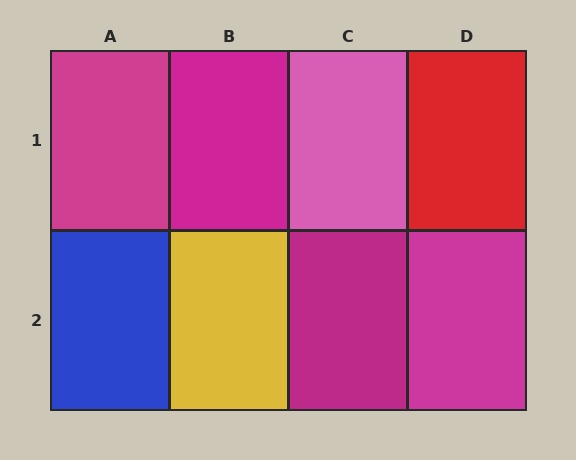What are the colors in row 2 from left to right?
Blue, yellow, magenta, magenta.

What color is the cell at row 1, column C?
Pink.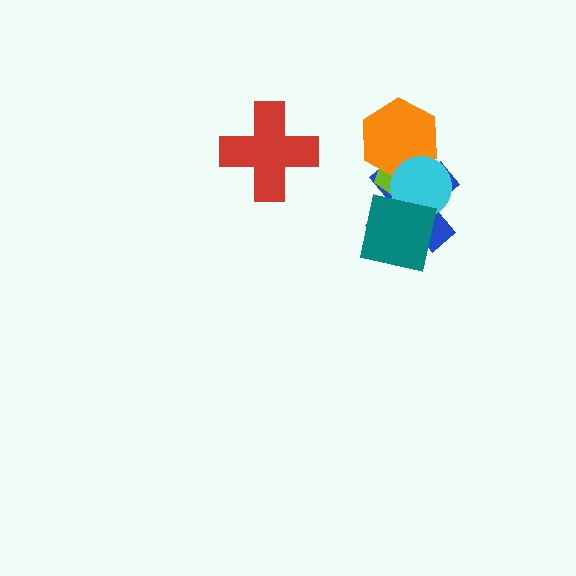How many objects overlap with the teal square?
2 objects overlap with the teal square.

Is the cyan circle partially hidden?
Yes, it is partially covered by another shape.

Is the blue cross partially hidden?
Yes, it is partially covered by another shape.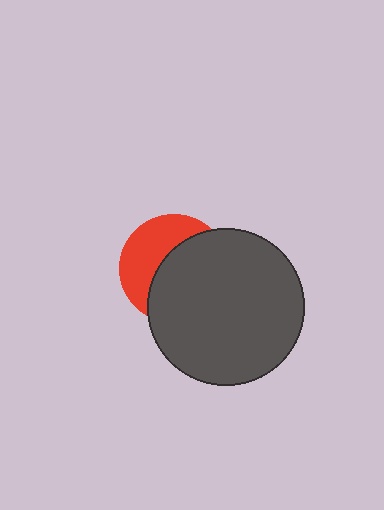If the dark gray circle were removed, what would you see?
You would see the complete red circle.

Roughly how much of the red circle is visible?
A small part of it is visible (roughly 41%).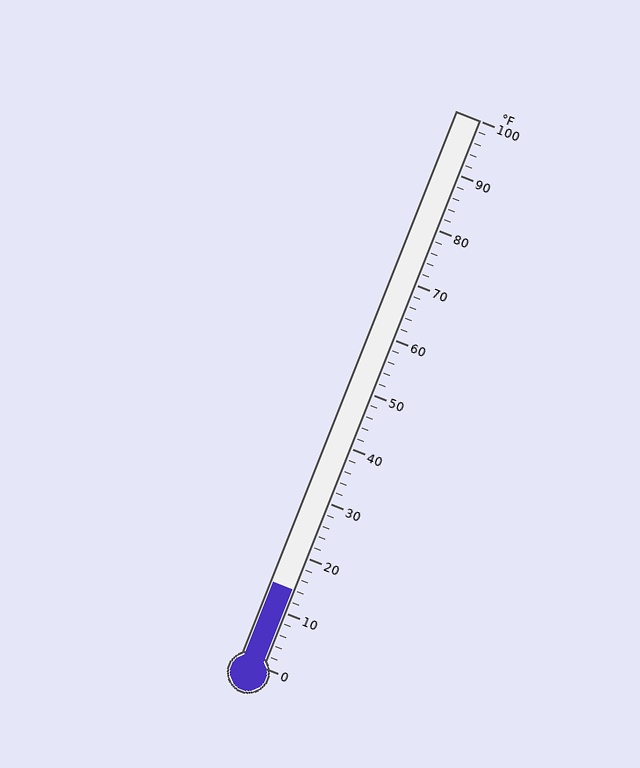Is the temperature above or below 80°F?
The temperature is below 80°F.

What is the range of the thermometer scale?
The thermometer scale ranges from 0°F to 100°F.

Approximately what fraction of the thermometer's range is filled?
The thermometer is filled to approximately 15% of its range.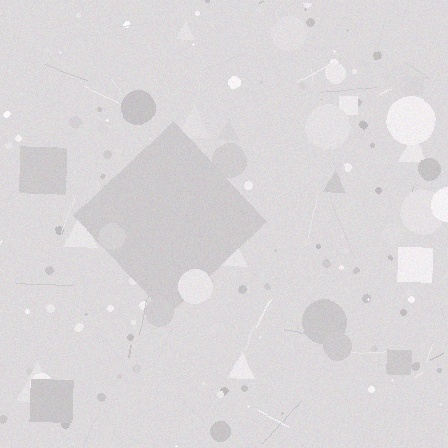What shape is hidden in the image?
A diamond is hidden in the image.